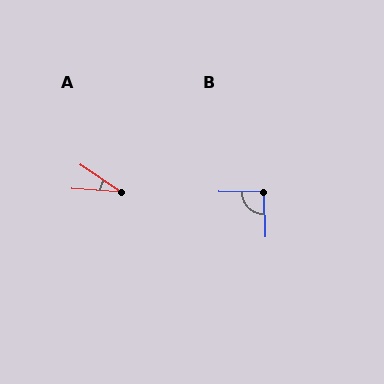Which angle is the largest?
B, at approximately 92 degrees.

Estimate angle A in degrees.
Approximately 29 degrees.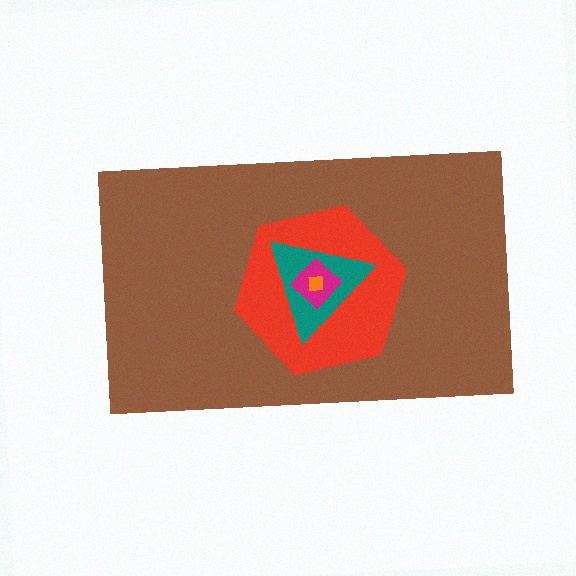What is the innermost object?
The orange square.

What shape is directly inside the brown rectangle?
The red hexagon.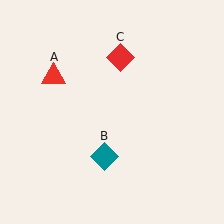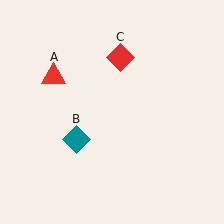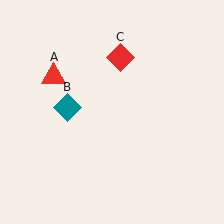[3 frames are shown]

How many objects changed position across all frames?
1 object changed position: teal diamond (object B).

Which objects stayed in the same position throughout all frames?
Red triangle (object A) and red diamond (object C) remained stationary.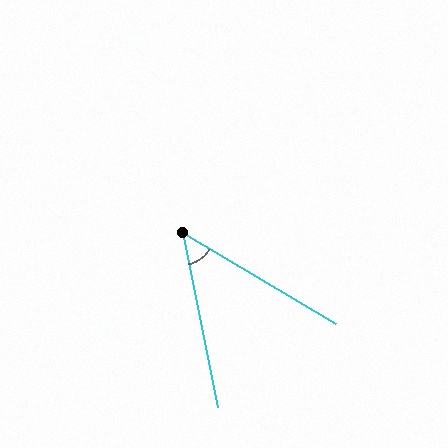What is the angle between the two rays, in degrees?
Approximately 48 degrees.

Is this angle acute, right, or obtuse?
It is acute.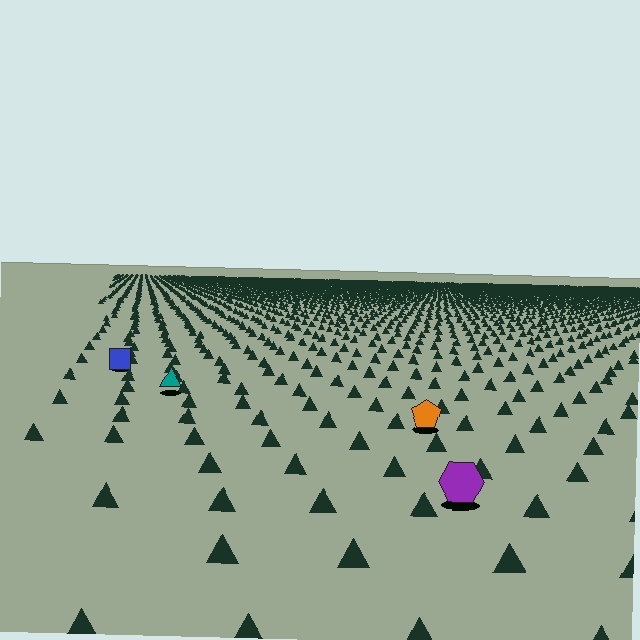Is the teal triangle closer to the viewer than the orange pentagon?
No. The orange pentagon is closer — you can tell from the texture gradient: the ground texture is coarser near it.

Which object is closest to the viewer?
The purple hexagon is closest. The texture marks near it are larger and more spread out.